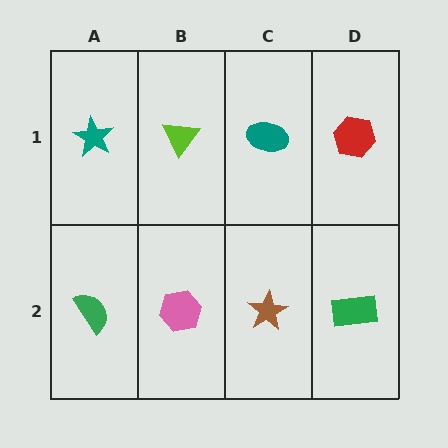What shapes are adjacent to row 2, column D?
A red hexagon (row 1, column D), a brown star (row 2, column C).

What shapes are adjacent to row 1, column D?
A green rectangle (row 2, column D), a teal ellipse (row 1, column C).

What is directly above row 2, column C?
A teal ellipse.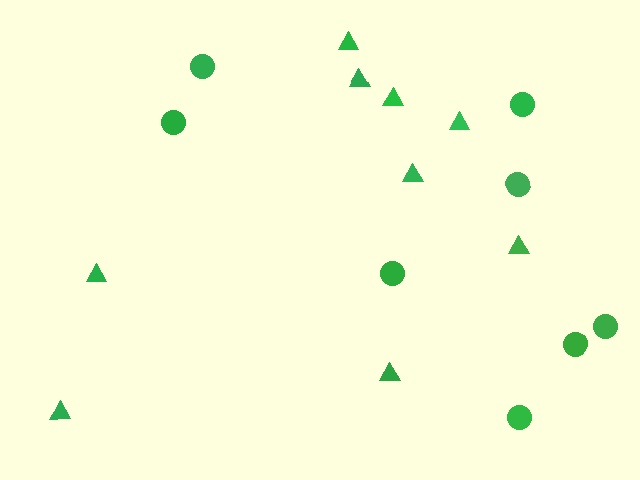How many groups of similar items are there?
There are 2 groups: one group of circles (8) and one group of triangles (9).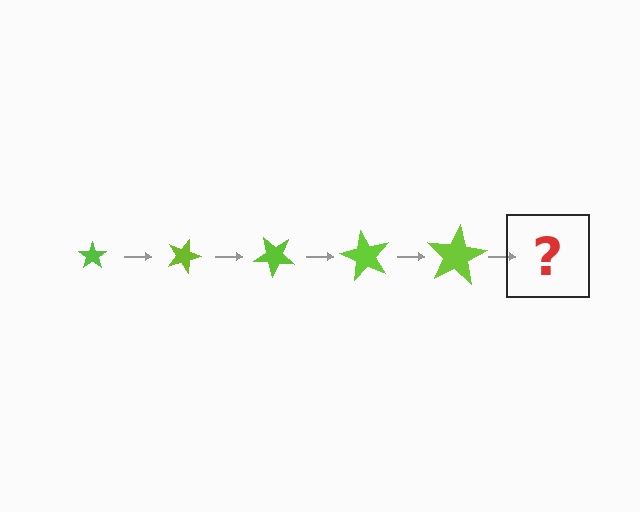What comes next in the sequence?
The next element should be a star, larger than the previous one and rotated 100 degrees from the start.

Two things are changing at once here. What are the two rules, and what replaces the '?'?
The two rules are that the star grows larger each step and it rotates 20 degrees each step. The '?' should be a star, larger than the previous one and rotated 100 degrees from the start.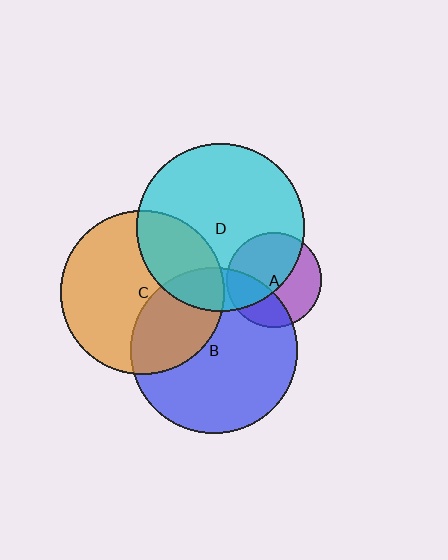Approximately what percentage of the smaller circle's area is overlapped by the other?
Approximately 35%.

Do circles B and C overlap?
Yes.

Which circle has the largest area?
Circle D (cyan).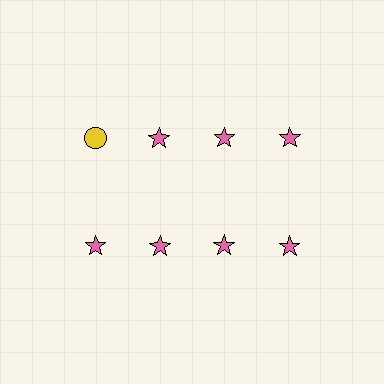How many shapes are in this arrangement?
There are 8 shapes arranged in a grid pattern.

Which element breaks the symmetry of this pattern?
The yellow circle in the top row, leftmost column breaks the symmetry. All other shapes are pink stars.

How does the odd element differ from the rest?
It differs in both color (yellow instead of pink) and shape (circle instead of star).